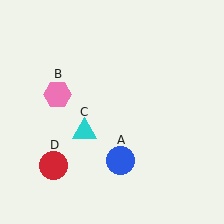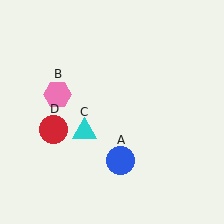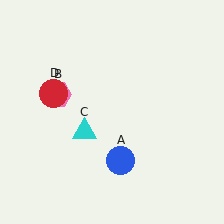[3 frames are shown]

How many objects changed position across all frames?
1 object changed position: red circle (object D).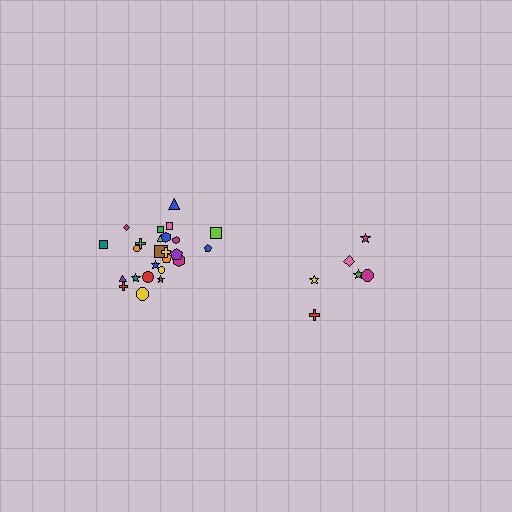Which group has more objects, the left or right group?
The left group.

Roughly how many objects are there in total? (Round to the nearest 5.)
Roughly 30 objects in total.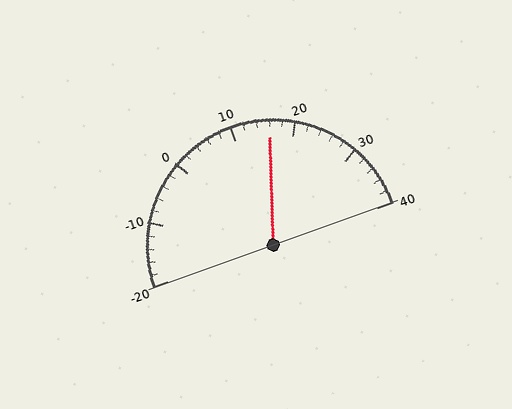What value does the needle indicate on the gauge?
The needle indicates approximately 16.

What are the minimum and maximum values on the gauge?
The gauge ranges from -20 to 40.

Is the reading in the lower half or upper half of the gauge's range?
The reading is in the upper half of the range (-20 to 40).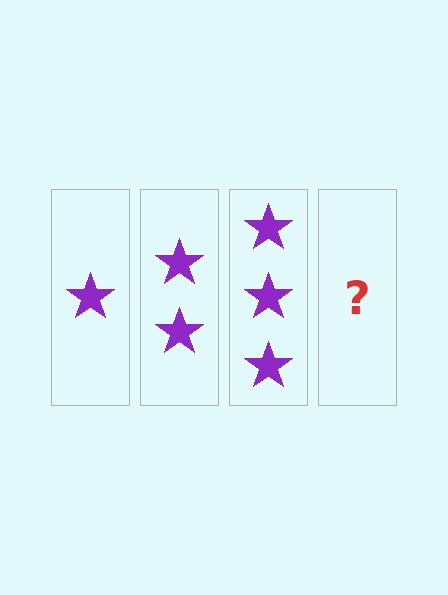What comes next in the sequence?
The next element should be 4 stars.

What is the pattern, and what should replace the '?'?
The pattern is that each step adds one more star. The '?' should be 4 stars.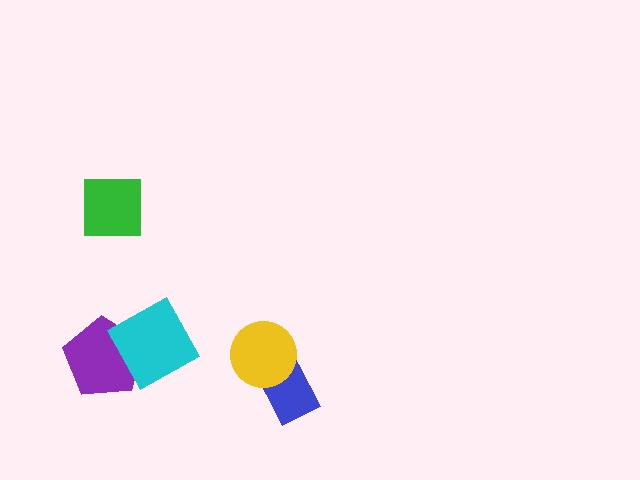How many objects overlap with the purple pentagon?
1 object overlaps with the purple pentagon.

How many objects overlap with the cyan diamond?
1 object overlaps with the cyan diamond.